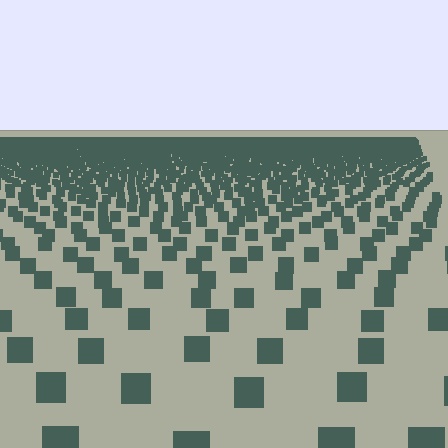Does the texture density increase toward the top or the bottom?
Density increases toward the top.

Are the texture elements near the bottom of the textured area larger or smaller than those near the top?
Larger. Near the bottom, elements are closer to the viewer and appear at a bigger on-screen size.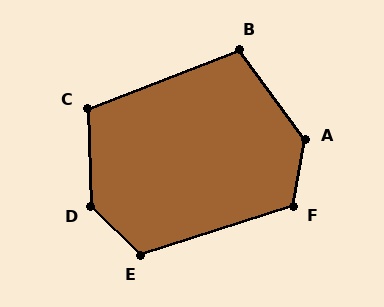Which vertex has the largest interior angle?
D, at approximately 137 degrees.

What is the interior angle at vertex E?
Approximately 118 degrees (obtuse).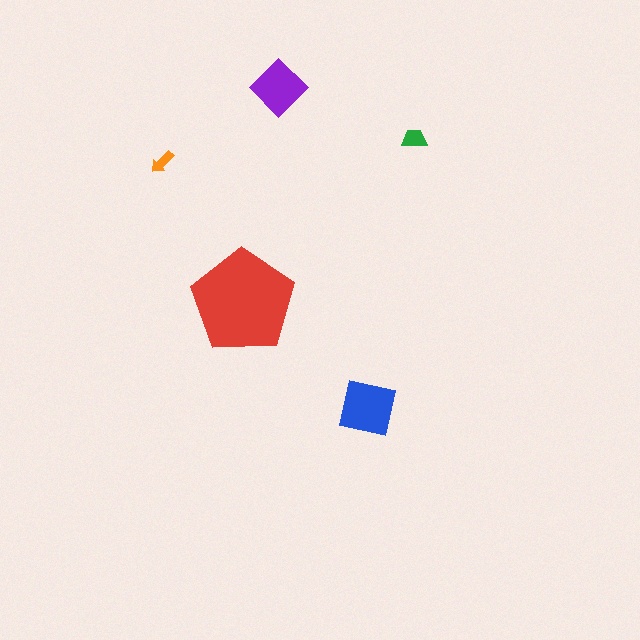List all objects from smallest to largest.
The orange arrow, the green trapezoid, the purple diamond, the blue square, the red pentagon.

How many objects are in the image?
There are 5 objects in the image.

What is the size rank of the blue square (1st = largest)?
2nd.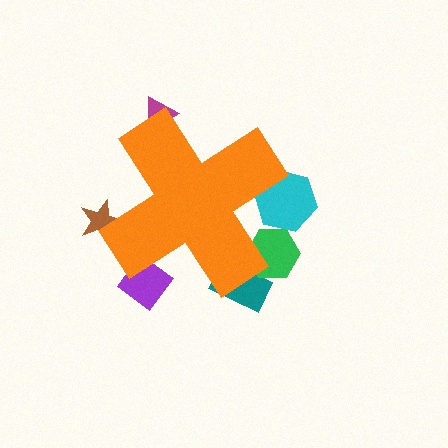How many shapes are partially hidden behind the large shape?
6 shapes are partially hidden.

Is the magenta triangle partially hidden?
Yes, the magenta triangle is partially hidden behind the orange cross.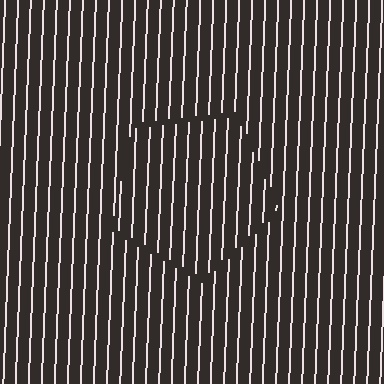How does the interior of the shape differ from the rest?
The interior of the shape contains the same grating, shifted by half a period — the contour is defined by the phase discontinuity where line-ends from the inner and outer gratings abut.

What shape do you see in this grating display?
An illusory pentagon. The interior of the shape contains the same grating, shifted by half a period — the contour is defined by the phase discontinuity where line-ends from the inner and outer gratings abut.